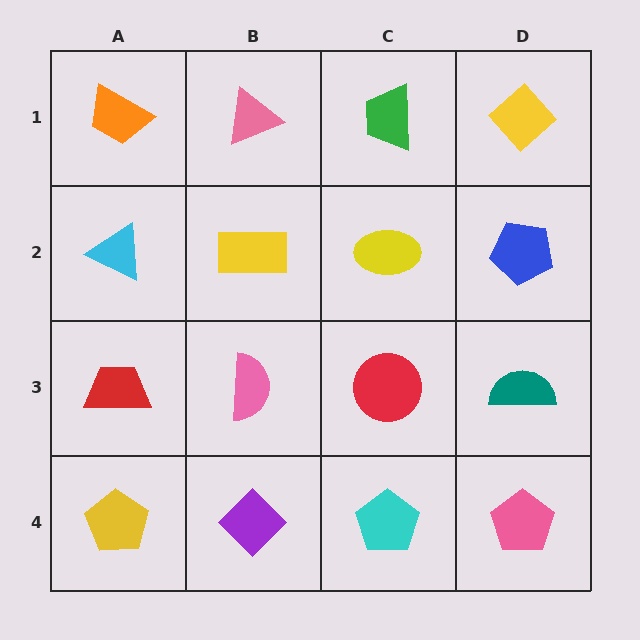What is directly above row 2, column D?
A yellow diamond.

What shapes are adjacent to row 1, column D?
A blue pentagon (row 2, column D), a green trapezoid (row 1, column C).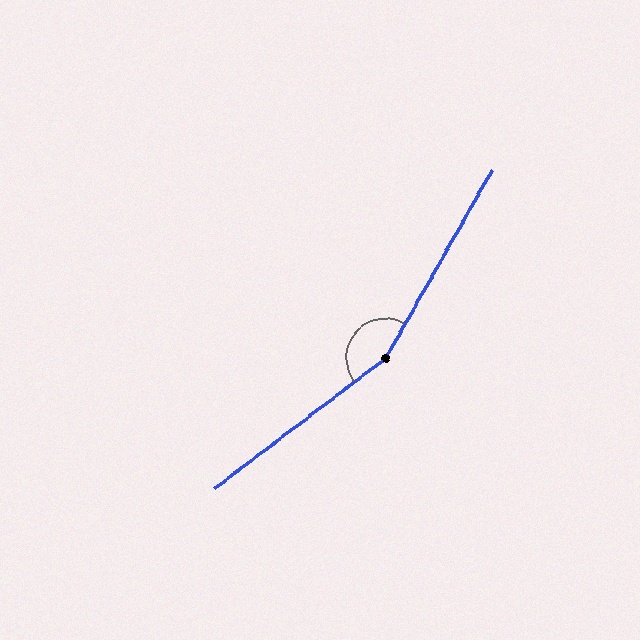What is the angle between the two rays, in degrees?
Approximately 157 degrees.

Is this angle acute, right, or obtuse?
It is obtuse.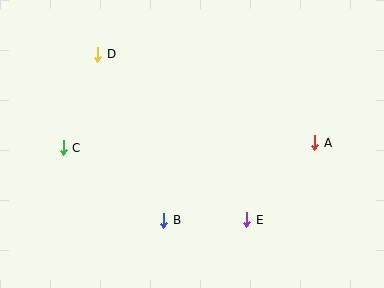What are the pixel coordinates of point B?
Point B is at (164, 220).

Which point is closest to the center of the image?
Point B at (164, 220) is closest to the center.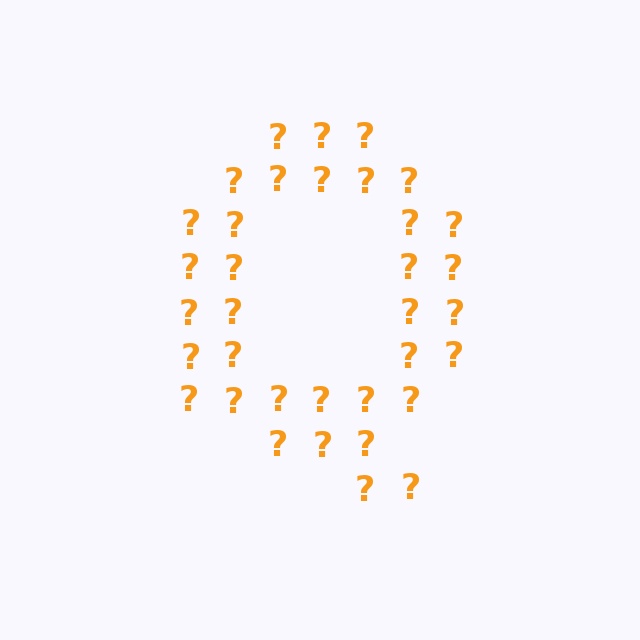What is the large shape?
The large shape is the letter Q.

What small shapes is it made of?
It is made of small question marks.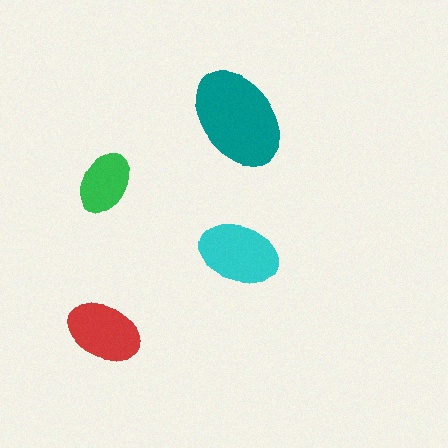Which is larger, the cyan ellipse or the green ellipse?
The cyan one.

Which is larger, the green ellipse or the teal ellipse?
The teal one.